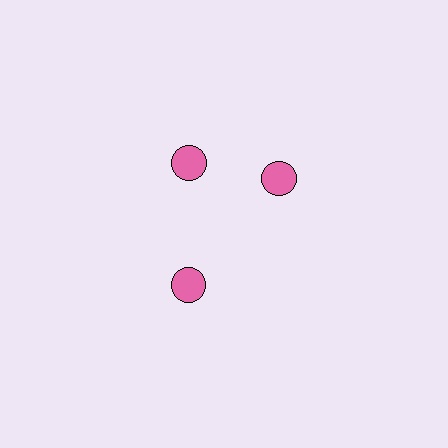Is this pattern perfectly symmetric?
No. The 3 pink circles are arranged in a ring, but one element near the 3 o'clock position is rotated out of alignment along the ring, breaking the 3-fold rotational symmetry.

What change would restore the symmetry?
The symmetry would be restored by rotating it back into even spacing with its neighbors so that all 3 circles sit at equal angles and equal distance from the center.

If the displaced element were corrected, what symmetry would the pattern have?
It would have 3-fold rotational symmetry — the pattern would map onto itself every 120 degrees.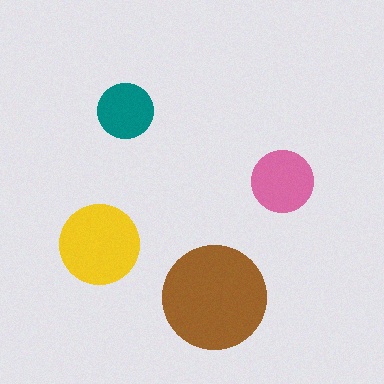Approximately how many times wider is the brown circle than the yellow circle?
About 1.5 times wider.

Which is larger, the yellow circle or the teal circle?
The yellow one.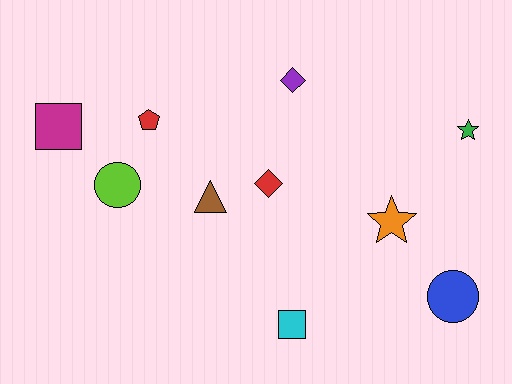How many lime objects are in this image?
There is 1 lime object.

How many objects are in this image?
There are 10 objects.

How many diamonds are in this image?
There are 2 diamonds.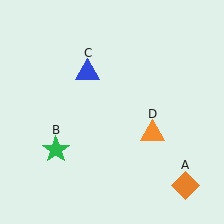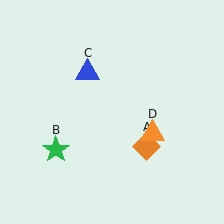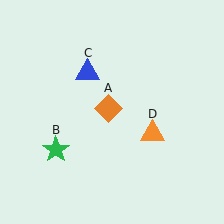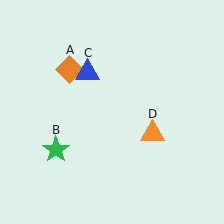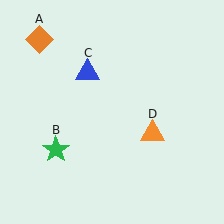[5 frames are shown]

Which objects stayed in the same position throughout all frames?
Green star (object B) and blue triangle (object C) and orange triangle (object D) remained stationary.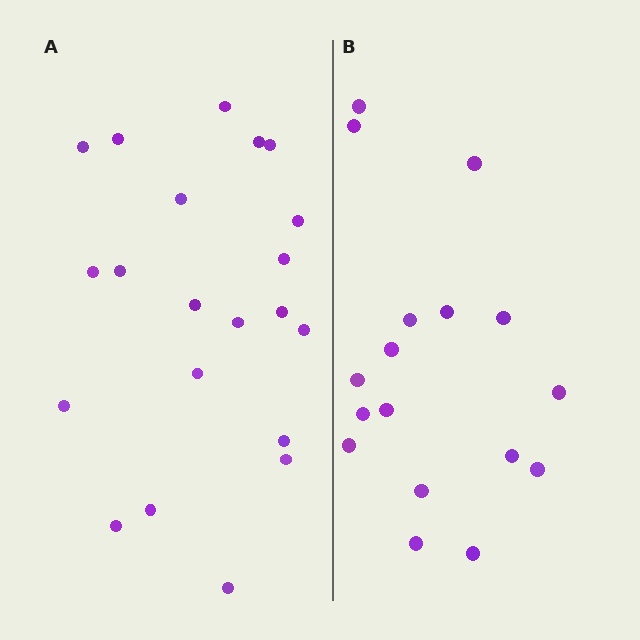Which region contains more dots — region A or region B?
Region A (the left region) has more dots.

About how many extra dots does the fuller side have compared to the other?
Region A has about 4 more dots than region B.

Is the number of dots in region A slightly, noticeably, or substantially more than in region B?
Region A has only slightly more — the two regions are fairly close. The ratio is roughly 1.2 to 1.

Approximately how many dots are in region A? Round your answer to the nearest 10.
About 20 dots. (The exact count is 21, which rounds to 20.)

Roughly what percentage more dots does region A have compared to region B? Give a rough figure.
About 25% more.